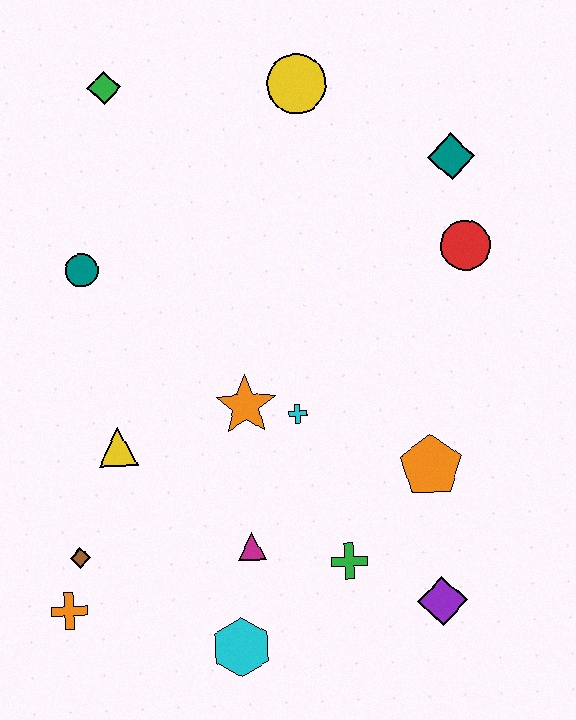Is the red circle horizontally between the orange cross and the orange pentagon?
No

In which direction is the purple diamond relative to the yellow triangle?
The purple diamond is to the right of the yellow triangle.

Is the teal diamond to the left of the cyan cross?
No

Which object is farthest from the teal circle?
The purple diamond is farthest from the teal circle.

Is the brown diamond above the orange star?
No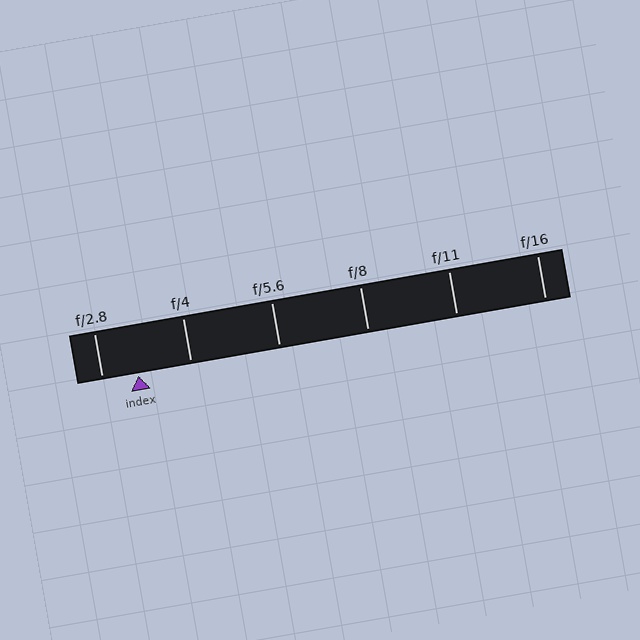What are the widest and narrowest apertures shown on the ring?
The widest aperture shown is f/2.8 and the narrowest is f/16.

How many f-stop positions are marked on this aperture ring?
There are 6 f-stop positions marked.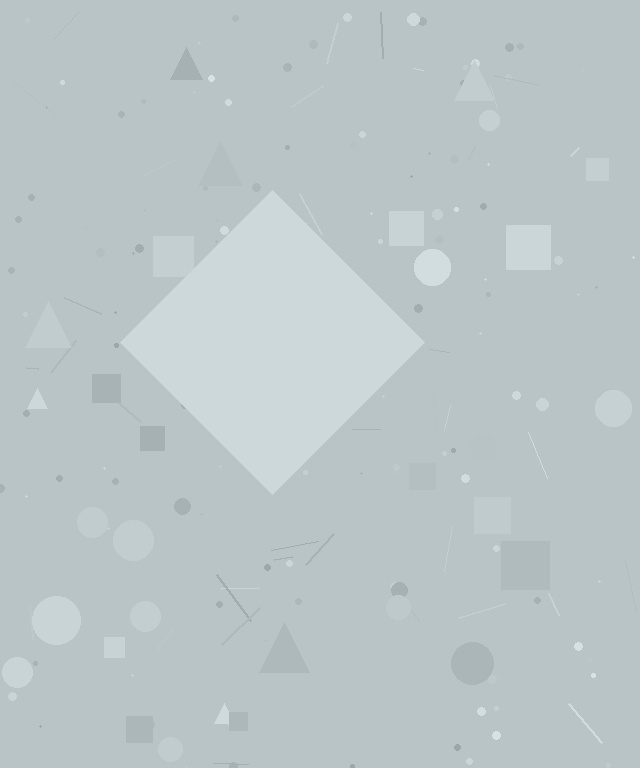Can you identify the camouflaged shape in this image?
The camouflaged shape is a diamond.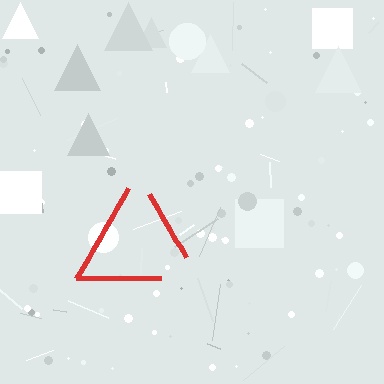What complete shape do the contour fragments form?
The contour fragments form a triangle.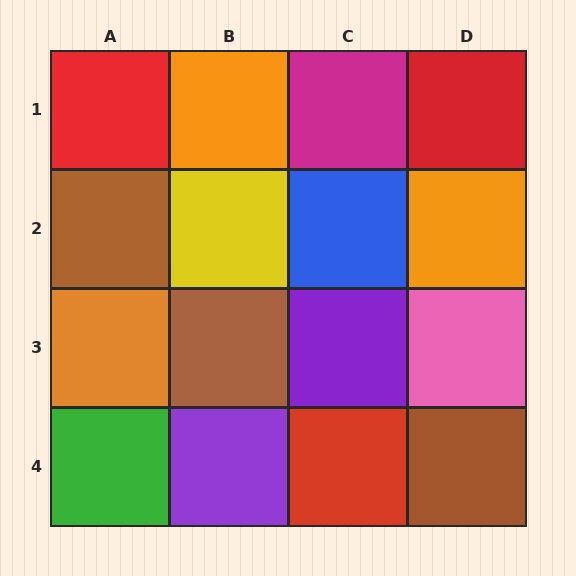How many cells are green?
1 cell is green.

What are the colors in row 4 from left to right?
Green, purple, red, brown.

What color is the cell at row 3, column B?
Brown.